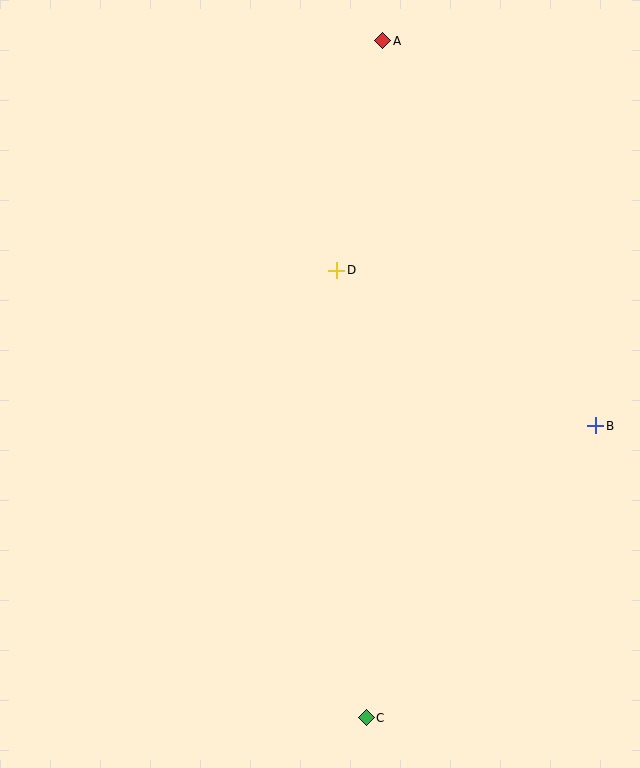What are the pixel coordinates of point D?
Point D is at (337, 270).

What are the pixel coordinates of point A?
Point A is at (383, 41).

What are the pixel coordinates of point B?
Point B is at (596, 426).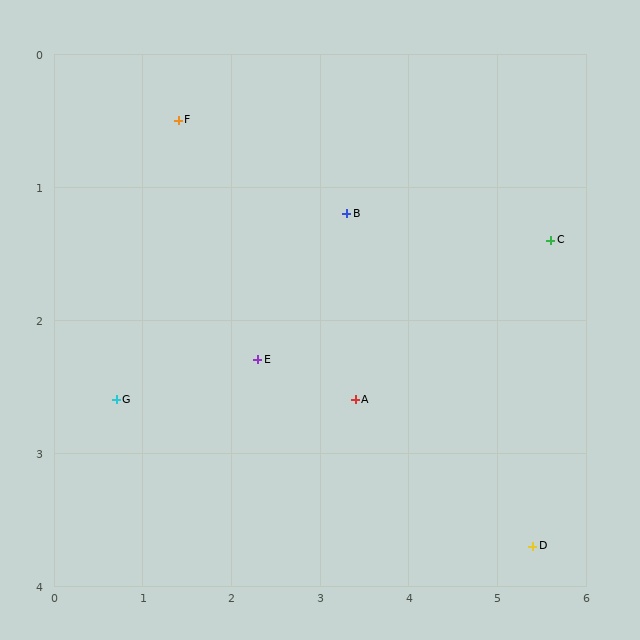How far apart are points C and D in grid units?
Points C and D are about 2.3 grid units apart.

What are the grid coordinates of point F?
Point F is at approximately (1.4, 0.5).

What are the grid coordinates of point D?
Point D is at approximately (5.4, 3.7).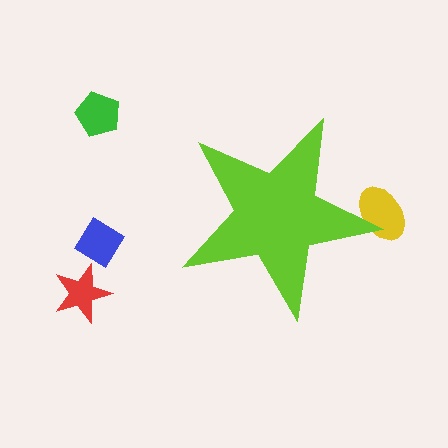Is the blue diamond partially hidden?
No, the blue diamond is fully visible.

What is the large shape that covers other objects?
A lime star.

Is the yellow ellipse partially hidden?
Yes, the yellow ellipse is partially hidden behind the lime star.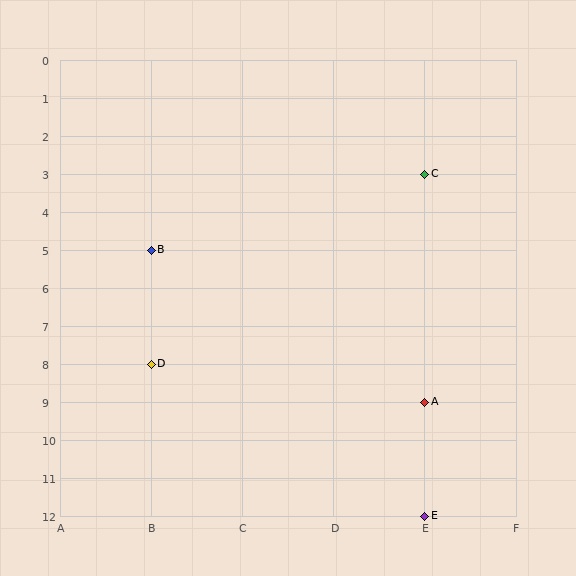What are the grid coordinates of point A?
Point A is at grid coordinates (E, 9).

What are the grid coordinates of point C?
Point C is at grid coordinates (E, 3).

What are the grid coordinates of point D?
Point D is at grid coordinates (B, 8).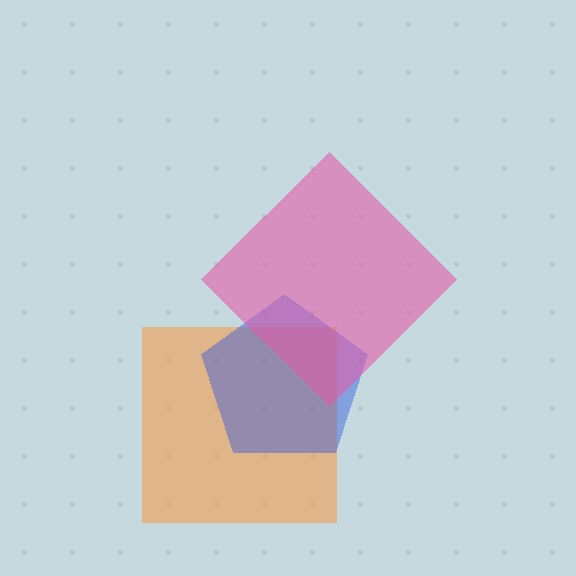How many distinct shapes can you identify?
There are 3 distinct shapes: an orange square, a blue pentagon, a pink diamond.